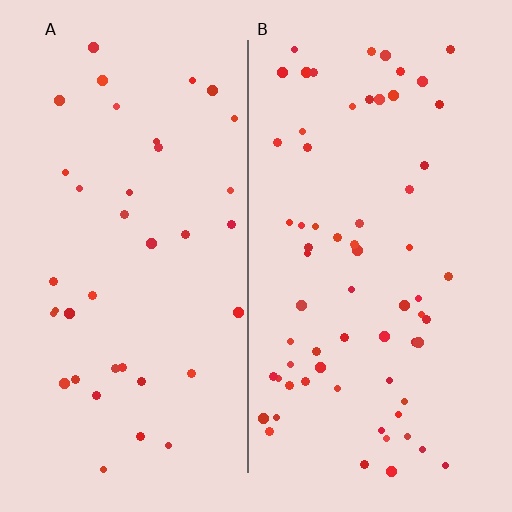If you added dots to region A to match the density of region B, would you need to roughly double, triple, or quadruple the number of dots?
Approximately double.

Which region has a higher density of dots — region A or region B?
B (the right).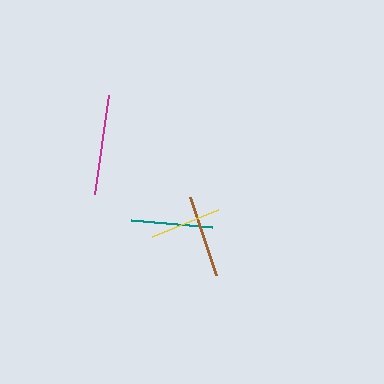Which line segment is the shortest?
The yellow line is the shortest at approximately 71 pixels.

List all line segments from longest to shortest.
From longest to shortest: magenta, teal, brown, yellow.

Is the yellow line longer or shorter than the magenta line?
The magenta line is longer than the yellow line.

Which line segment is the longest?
The magenta line is the longest at approximately 100 pixels.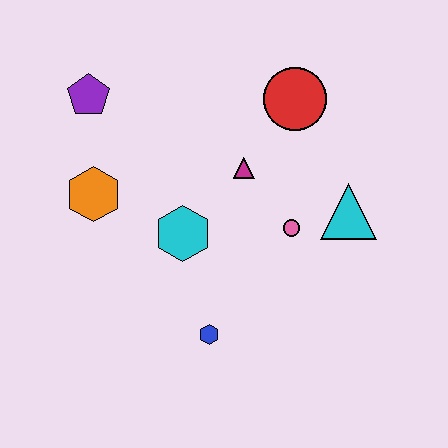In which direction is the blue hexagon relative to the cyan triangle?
The blue hexagon is to the left of the cyan triangle.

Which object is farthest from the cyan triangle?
The purple pentagon is farthest from the cyan triangle.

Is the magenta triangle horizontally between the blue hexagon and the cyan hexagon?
No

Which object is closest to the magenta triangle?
The pink circle is closest to the magenta triangle.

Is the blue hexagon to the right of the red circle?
No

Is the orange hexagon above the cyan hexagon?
Yes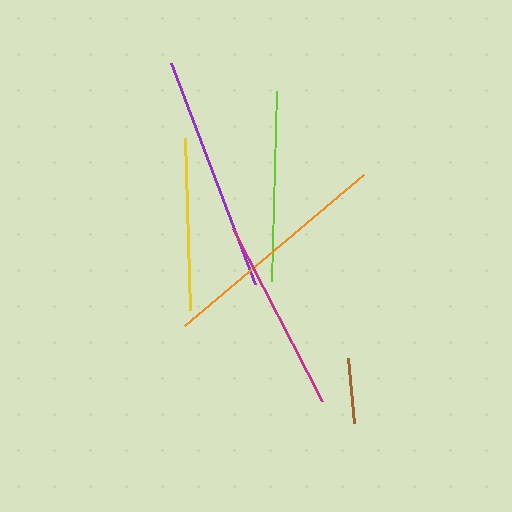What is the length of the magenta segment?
The magenta segment is approximately 194 pixels long.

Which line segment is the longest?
The purple line is the longest at approximately 237 pixels.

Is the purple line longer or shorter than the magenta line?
The purple line is longer than the magenta line.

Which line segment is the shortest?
The brown line is the shortest at approximately 65 pixels.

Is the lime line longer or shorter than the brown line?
The lime line is longer than the brown line.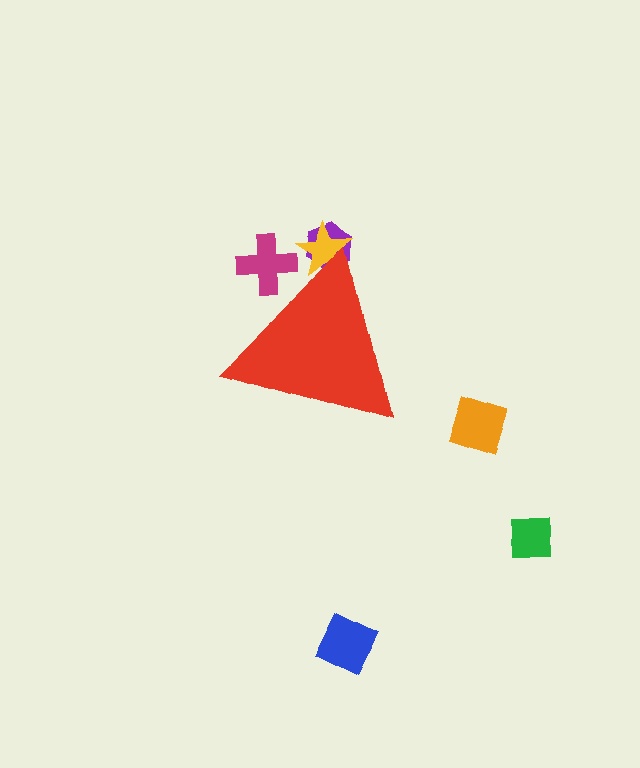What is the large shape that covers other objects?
A red triangle.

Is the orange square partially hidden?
No, the orange square is fully visible.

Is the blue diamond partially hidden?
No, the blue diamond is fully visible.